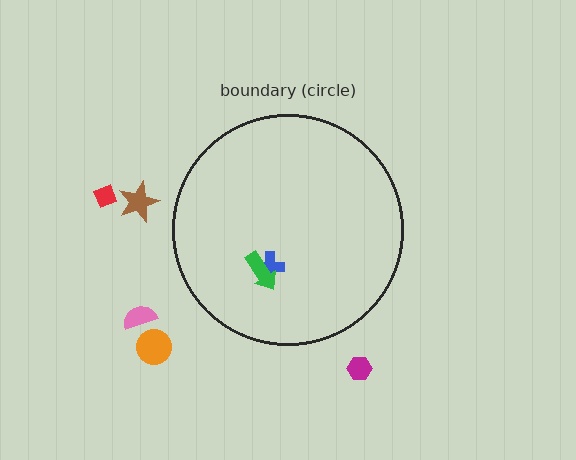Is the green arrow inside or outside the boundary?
Inside.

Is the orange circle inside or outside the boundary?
Outside.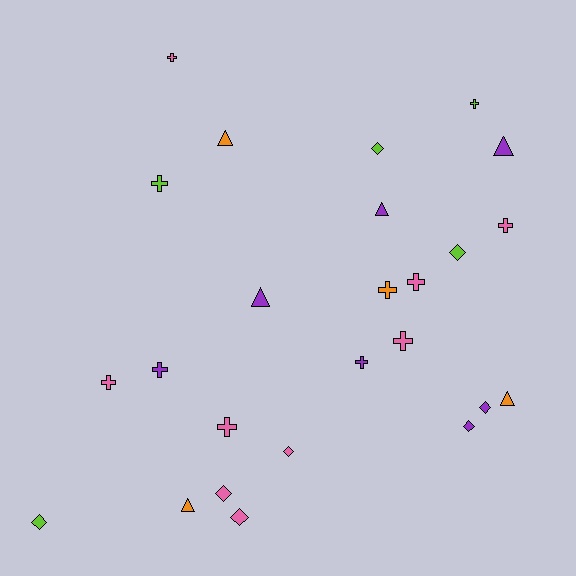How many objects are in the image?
There are 25 objects.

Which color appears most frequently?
Pink, with 9 objects.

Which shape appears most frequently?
Cross, with 11 objects.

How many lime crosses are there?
There are 2 lime crosses.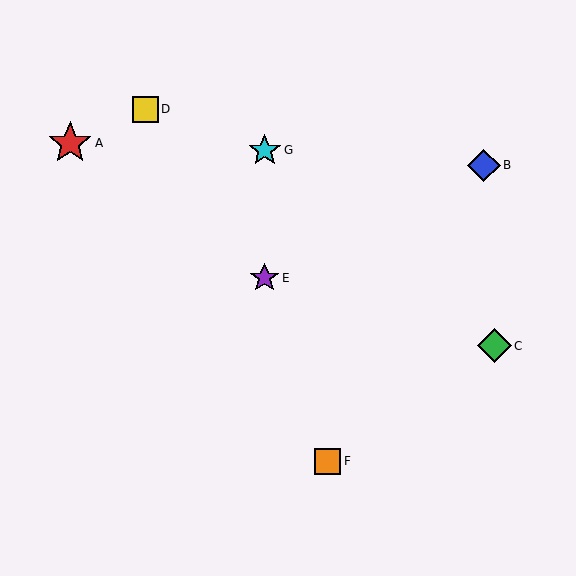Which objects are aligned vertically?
Objects E, G are aligned vertically.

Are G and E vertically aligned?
Yes, both are at x≈265.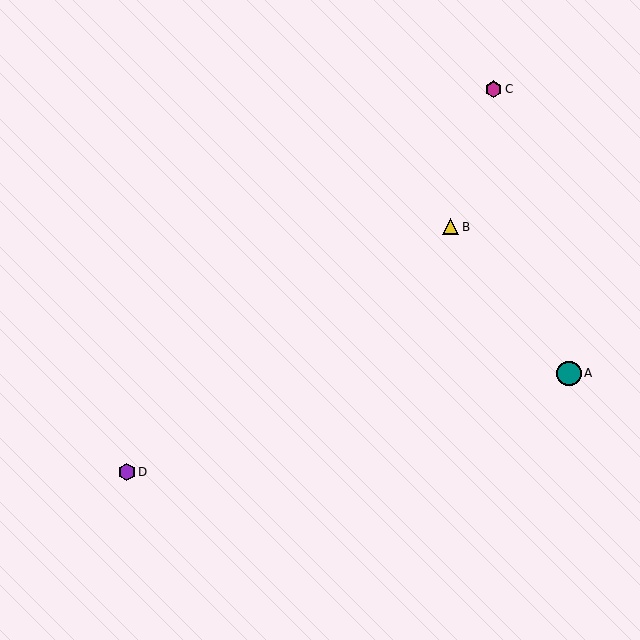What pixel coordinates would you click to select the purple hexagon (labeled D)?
Click at (127, 472) to select the purple hexagon D.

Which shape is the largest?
The teal circle (labeled A) is the largest.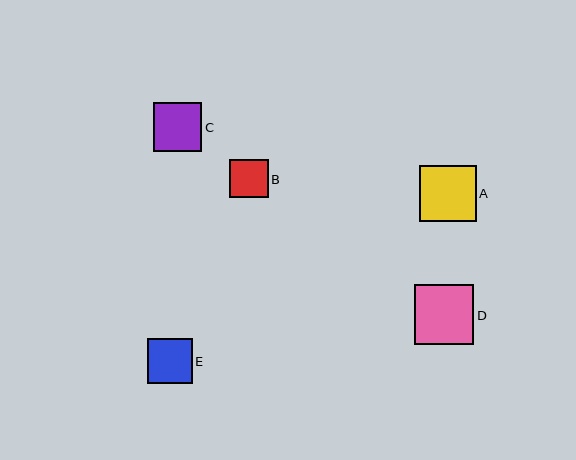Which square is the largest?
Square D is the largest with a size of approximately 59 pixels.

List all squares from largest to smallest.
From largest to smallest: D, A, C, E, B.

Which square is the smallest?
Square B is the smallest with a size of approximately 38 pixels.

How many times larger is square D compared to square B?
Square D is approximately 1.5 times the size of square B.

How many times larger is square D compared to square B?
Square D is approximately 1.5 times the size of square B.